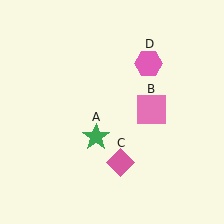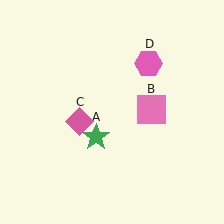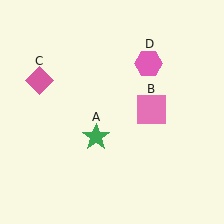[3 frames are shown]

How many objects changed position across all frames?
1 object changed position: pink diamond (object C).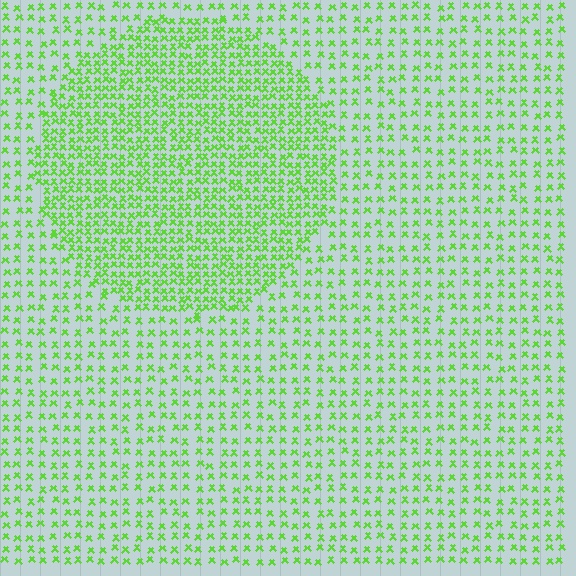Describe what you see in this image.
The image contains small lime elements arranged at two different densities. A circle-shaped region is visible where the elements are more densely packed than the surrounding area.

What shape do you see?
I see a circle.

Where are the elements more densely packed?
The elements are more densely packed inside the circle boundary.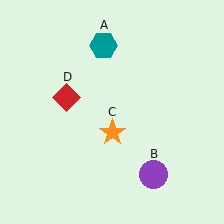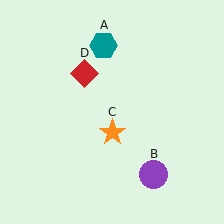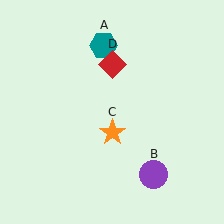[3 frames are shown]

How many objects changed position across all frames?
1 object changed position: red diamond (object D).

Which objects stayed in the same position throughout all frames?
Teal hexagon (object A) and purple circle (object B) and orange star (object C) remained stationary.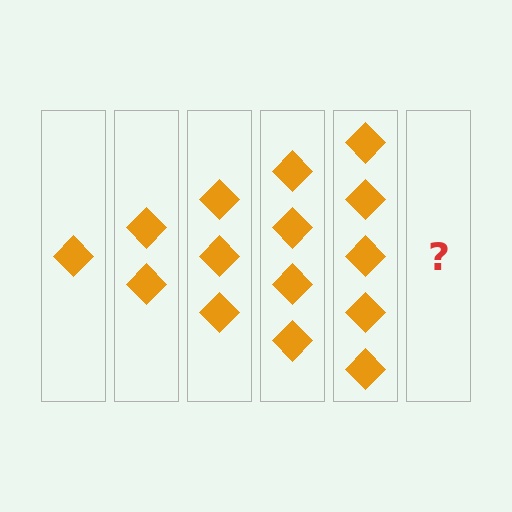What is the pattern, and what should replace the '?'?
The pattern is that each step adds one more diamond. The '?' should be 6 diamonds.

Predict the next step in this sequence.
The next step is 6 diamonds.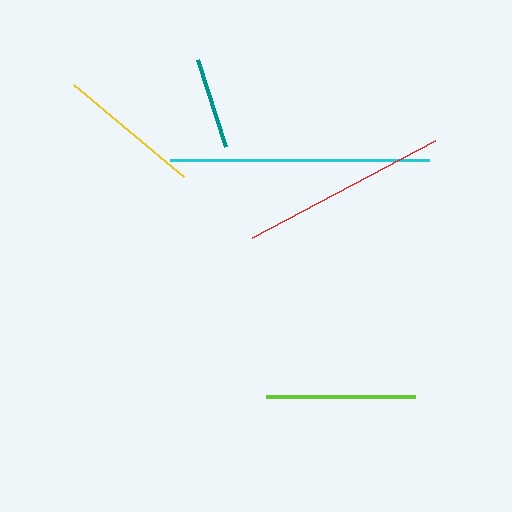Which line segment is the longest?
The cyan line is the longest at approximately 258 pixels.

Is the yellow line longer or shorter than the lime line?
The lime line is longer than the yellow line.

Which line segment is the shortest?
The teal line is the shortest at approximately 91 pixels.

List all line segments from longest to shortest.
From longest to shortest: cyan, red, lime, yellow, teal.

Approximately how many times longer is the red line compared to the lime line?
The red line is approximately 1.4 times the length of the lime line.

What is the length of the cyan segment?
The cyan segment is approximately 258 pixels long.